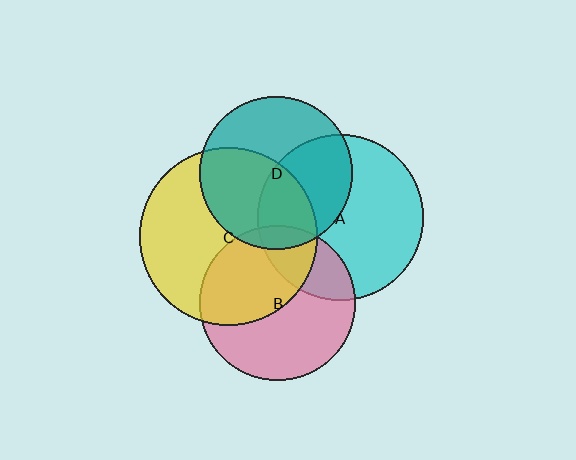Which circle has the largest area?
Circle C (yellow).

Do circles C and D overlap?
Yes.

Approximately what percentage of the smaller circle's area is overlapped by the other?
Approximately 50%.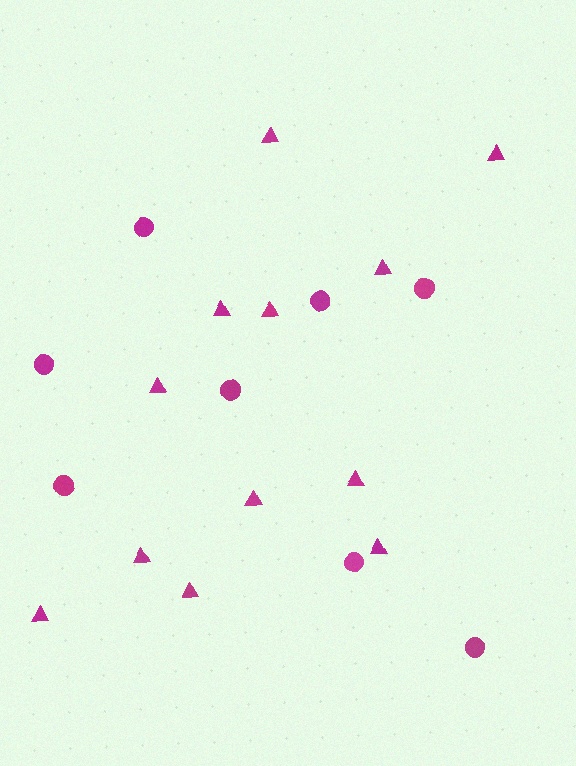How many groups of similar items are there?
There are 2 groups: one group of circles (8) and one group of triangles (12).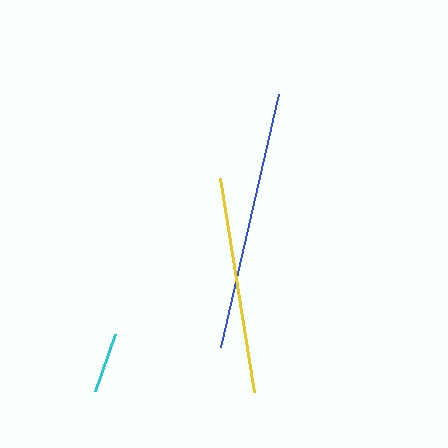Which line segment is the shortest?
The cyan line is the shortest at approximately 61 pixels.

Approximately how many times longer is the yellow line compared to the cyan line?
The yellow line is approximately 3.6 times the length of the cyan line.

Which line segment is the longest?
The blue line is the longest at approximately 259 pixels.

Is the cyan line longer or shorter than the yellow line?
The yellow line is longer than the cyan line.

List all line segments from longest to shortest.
From longest to shortest: blue, yellow, cyan.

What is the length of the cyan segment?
The cyan segment is approximately 61 pixels long.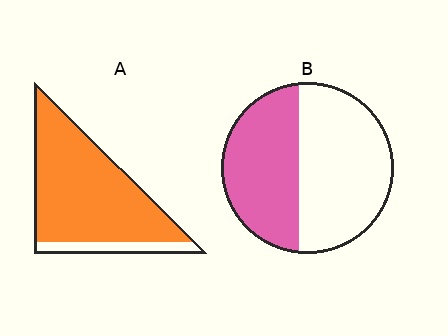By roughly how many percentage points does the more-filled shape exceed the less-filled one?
By roughly 45 percentage points (A over B).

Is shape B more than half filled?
No.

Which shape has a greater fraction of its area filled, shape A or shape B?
Shape A.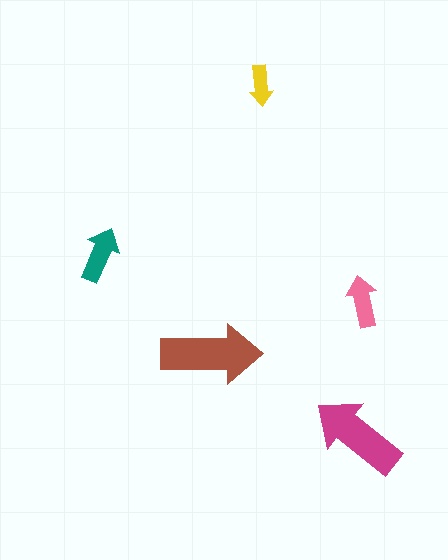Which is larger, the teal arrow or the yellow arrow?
The teal one.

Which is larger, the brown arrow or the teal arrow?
The brown one.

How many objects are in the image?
There are 5 objects in the image.